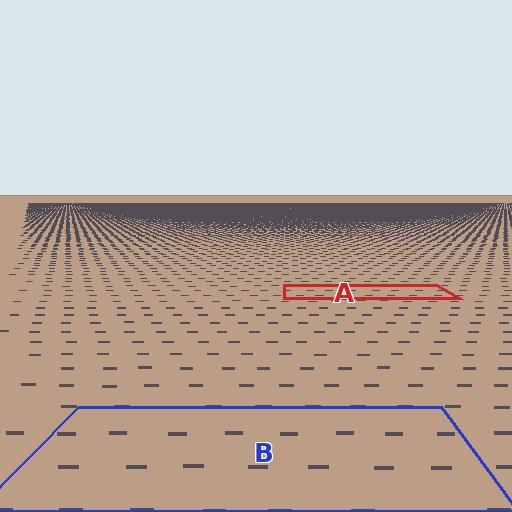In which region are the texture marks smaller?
The texture marks are smaller in region A, because it is farther away.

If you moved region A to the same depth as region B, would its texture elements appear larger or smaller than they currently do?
They would appear larger. At a closer depth, the same texture elements are projected at a bigger on-screen size.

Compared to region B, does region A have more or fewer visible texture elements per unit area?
Region A has more texture elements per unit area — they are packed more densely because it is farther away.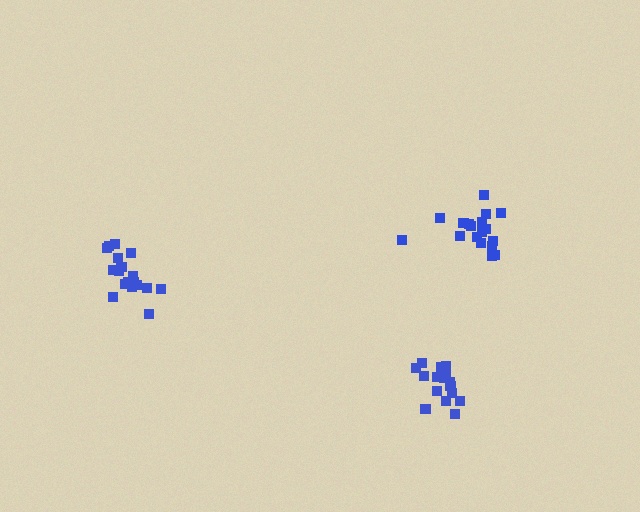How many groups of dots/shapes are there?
There are 3 groups.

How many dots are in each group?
Group 1: 18 dots, Group 2: 16 dots, Group 3: 18 dots (52 total).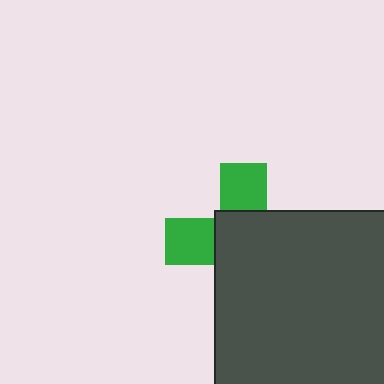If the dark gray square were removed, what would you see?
You would see the complete green cross.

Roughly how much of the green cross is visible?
A small part of it is visible (roughly 36%).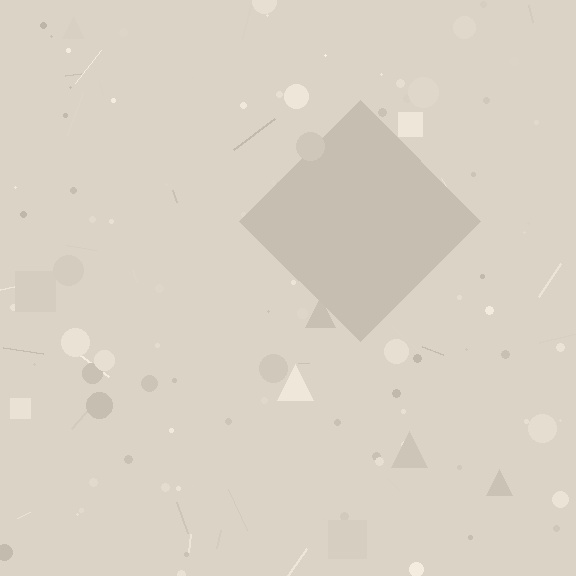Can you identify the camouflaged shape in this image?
The camouflaged shape is a diamond.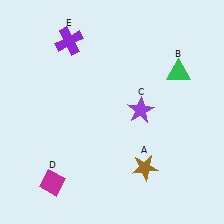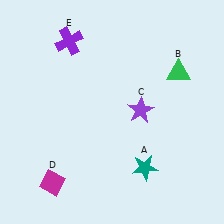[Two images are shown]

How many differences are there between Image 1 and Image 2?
There is 1 difference between the two images.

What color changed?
The star (A) changed from brown in Image 1 to teal in Image 2.